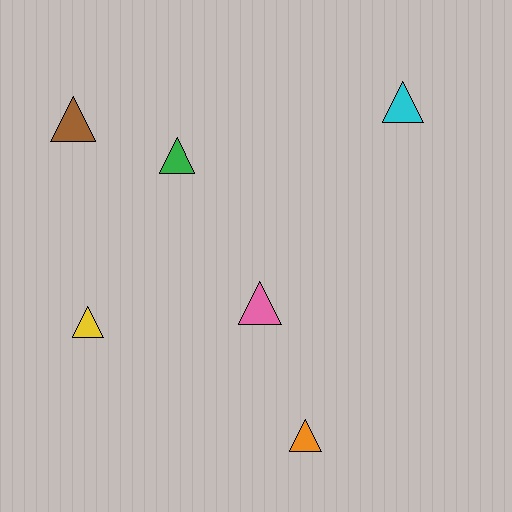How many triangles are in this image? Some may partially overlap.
There are 6 triangles.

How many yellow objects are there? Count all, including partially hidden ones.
There is 1 yellow object.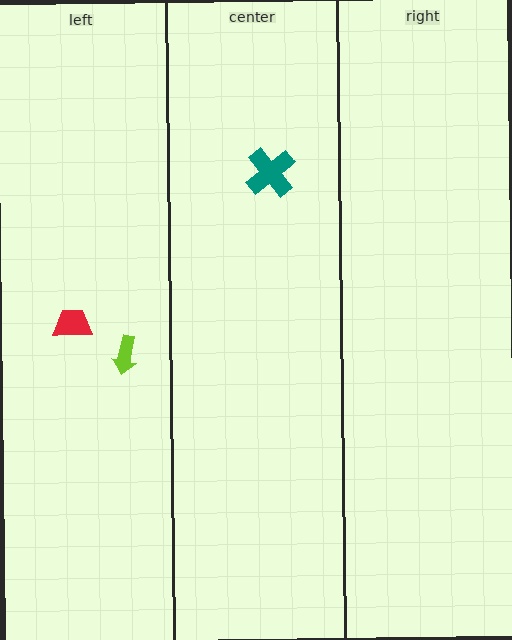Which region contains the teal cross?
The center region.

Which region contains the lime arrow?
The left region.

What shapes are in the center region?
The teal cross.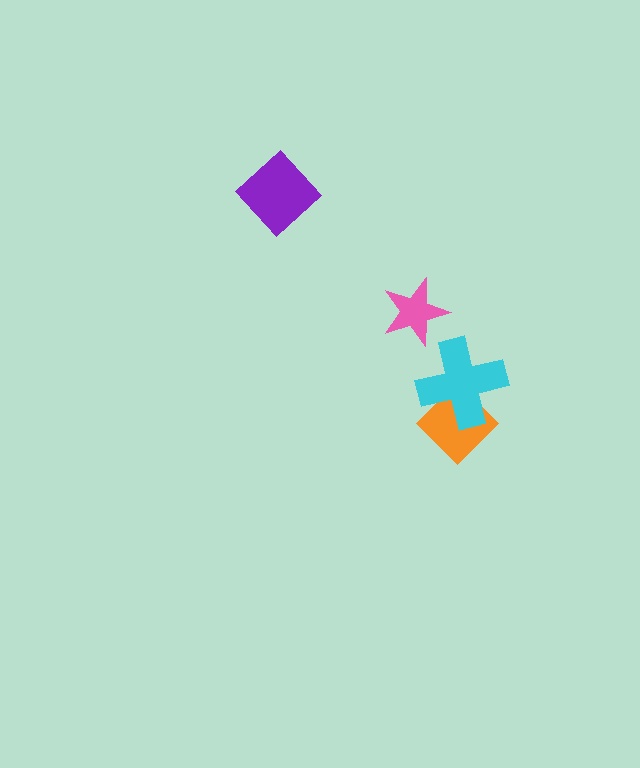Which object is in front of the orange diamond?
The cyan cross is in front of the orange diamond.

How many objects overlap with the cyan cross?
1 object overlaps with the cyan cross.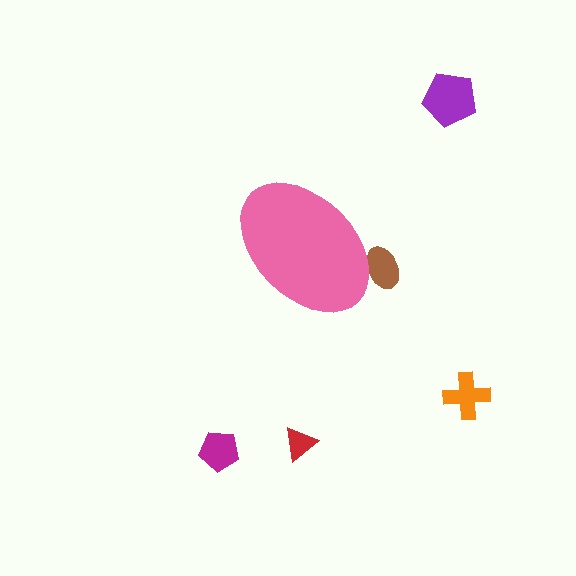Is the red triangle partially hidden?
No, the red triangle is fully visible.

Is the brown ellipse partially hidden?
Yes, the brown ellipse is partially hidden behind the pink ellipse.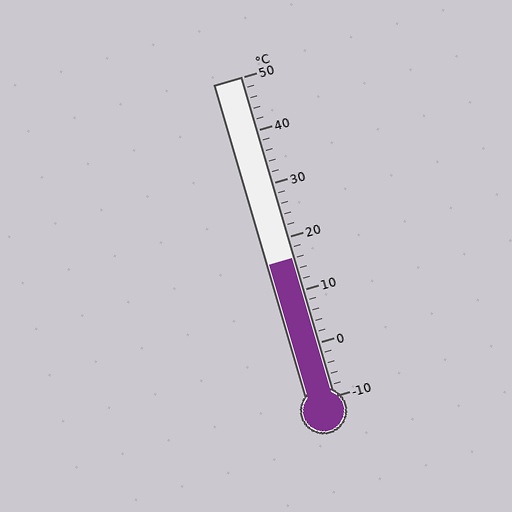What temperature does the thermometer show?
The thermometer shows approximately 16°C.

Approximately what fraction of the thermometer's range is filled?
The thermometer is filled to approximately 45% of its range.